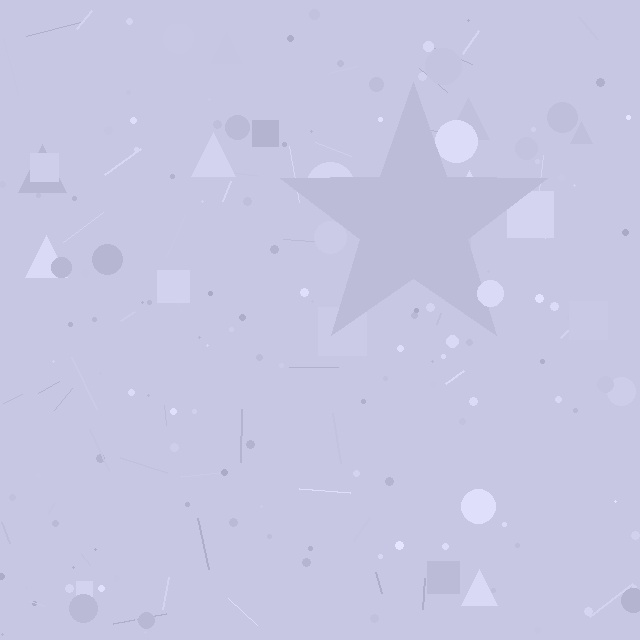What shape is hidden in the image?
A star is hidden in the image.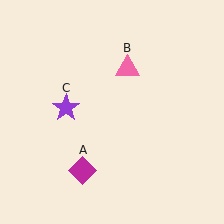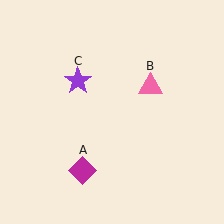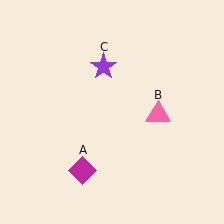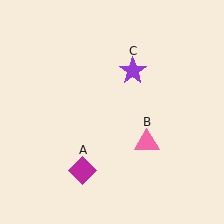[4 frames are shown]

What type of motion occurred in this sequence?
The pink triangle (object B), purple star (object C) rotated clockwise around the center of the scene.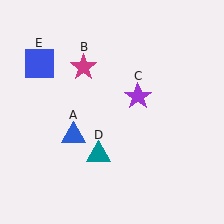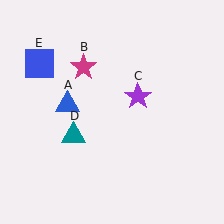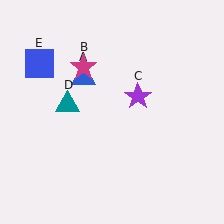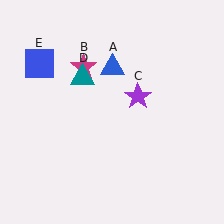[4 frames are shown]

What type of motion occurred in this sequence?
The blue triangle (object A), teal triangle (object D) rotated clockwise around the center of the scene.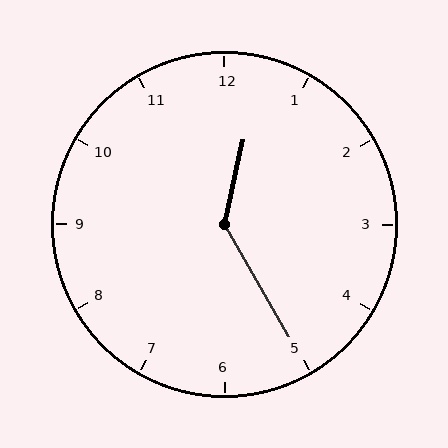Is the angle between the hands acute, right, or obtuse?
It is obtuse.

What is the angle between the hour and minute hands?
Approximately 138 degrees.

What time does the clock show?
12:25.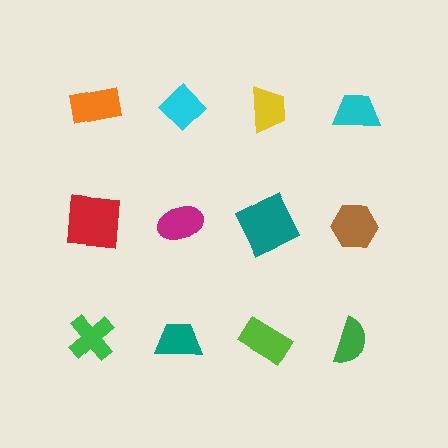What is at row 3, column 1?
A green cross.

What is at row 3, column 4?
A green semicircle.